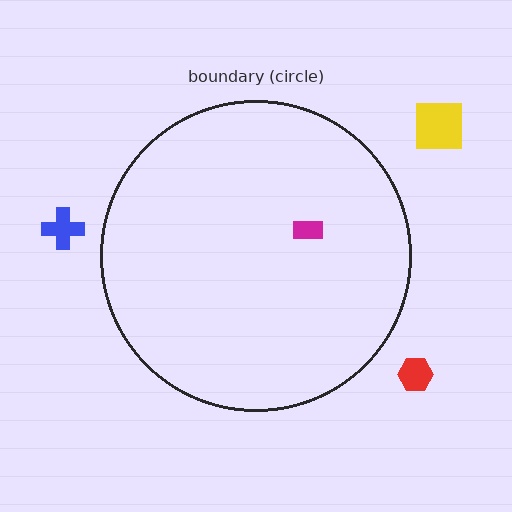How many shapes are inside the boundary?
1 inside, 3 outside.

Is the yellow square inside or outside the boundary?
Outside.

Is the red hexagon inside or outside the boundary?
Outside.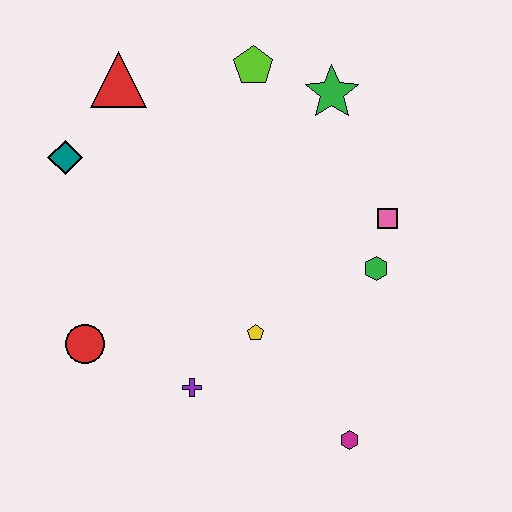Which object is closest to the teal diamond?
The red triangle is closest to the teal diamond.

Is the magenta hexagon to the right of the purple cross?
Yes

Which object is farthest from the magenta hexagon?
The red triangle is farthest from the magenta hexagon.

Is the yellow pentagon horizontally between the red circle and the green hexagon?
Yes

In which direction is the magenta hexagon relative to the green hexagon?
The magenta hexagon is below the green hexagon.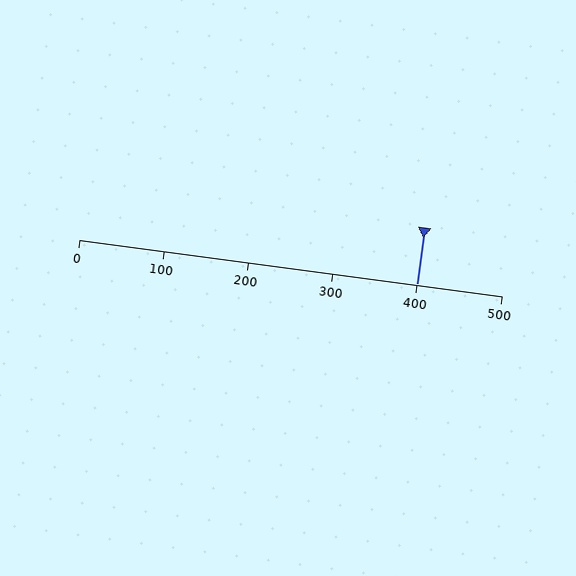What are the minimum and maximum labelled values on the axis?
The axis runs from 0 to 500.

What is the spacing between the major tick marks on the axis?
The major ticks are spaced 100 apart.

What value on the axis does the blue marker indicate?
The marker indicates approximately 400.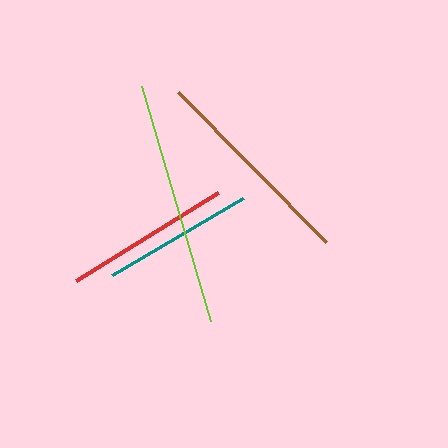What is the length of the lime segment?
The lime segment is approximately 245 pixels long.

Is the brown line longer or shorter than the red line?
The brown line is longer than the red line.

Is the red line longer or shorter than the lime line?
The lime line is longer than the red line.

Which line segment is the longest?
The lime line is the longest at approximately 245 pixels.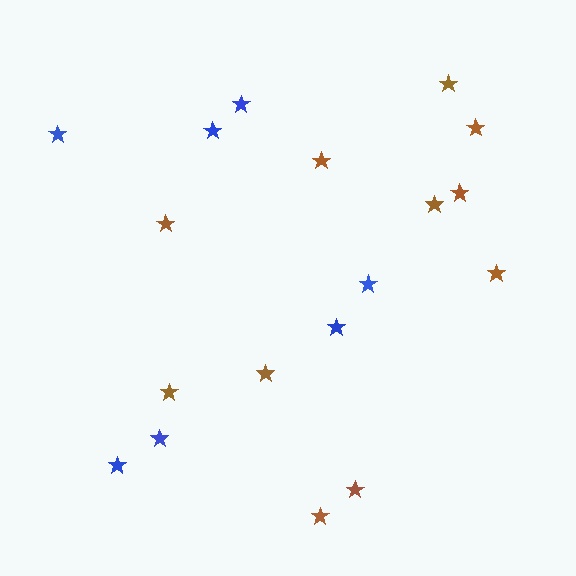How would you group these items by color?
There are 2 groups: one group of brown stars (11) and one group of blue stars (7).